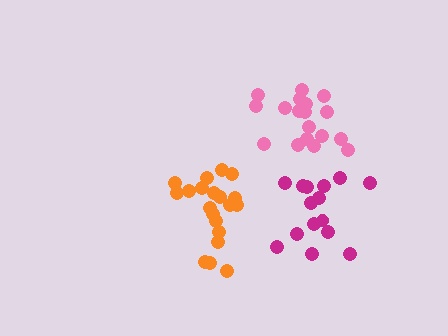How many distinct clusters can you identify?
There are 3 distinct clusters.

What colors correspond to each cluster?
The clusters are colored: magenta, orange, pink.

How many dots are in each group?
Group 1: 15 dots, Group 2: 20 dots, Group 3: 18 dots (53 total).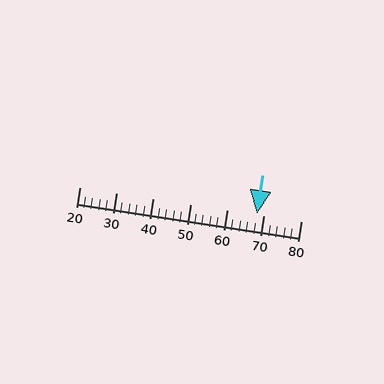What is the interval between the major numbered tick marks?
The major tick marks are spaced 10 units apart.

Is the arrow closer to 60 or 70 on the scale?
The arrow is closer to 70.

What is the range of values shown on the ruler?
The ruler shows values from 20 to 80.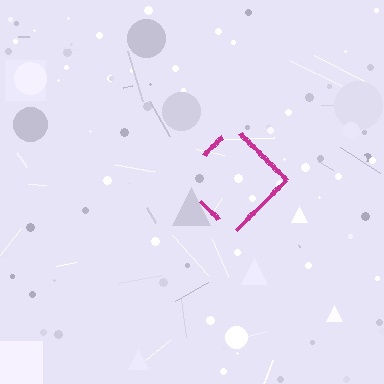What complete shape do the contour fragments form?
The contour fragments form a diamond.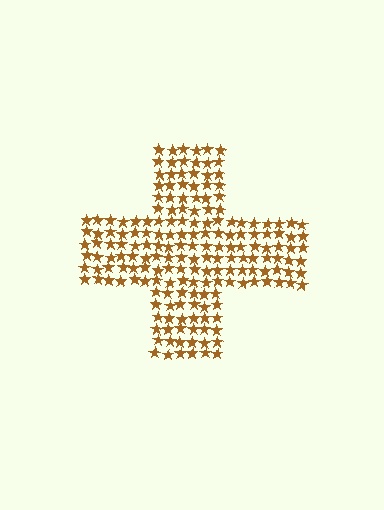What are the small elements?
The small elements are stars.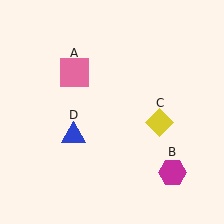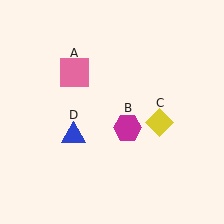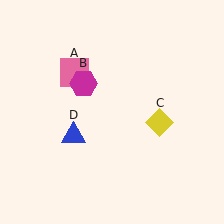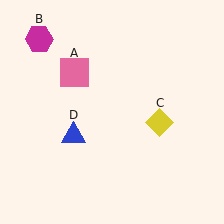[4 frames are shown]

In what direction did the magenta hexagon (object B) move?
The magenta hexagon (object B) moved up and to the left.